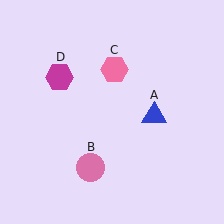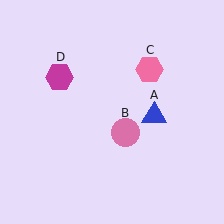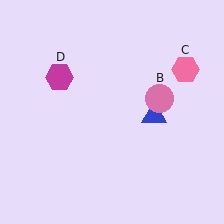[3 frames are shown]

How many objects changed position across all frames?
2 objects changed position: pink circle (object B), pink hexagon (object C).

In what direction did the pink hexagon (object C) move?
The pink hexagon (object C) moved right.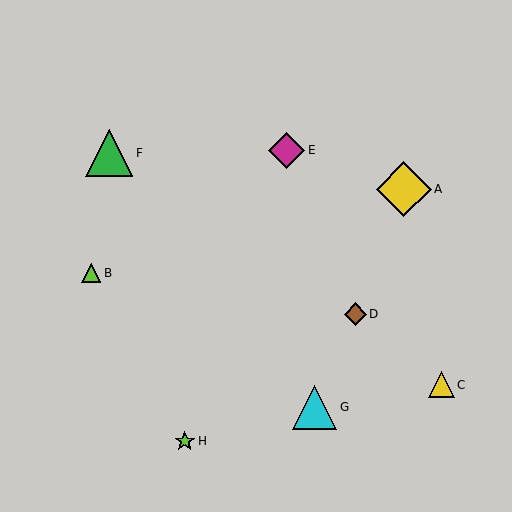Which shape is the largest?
The yellow diamond (labeled A) is the largest.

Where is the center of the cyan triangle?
The center of the cyan triangle is at (315, 407).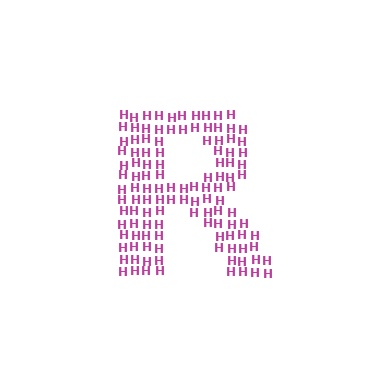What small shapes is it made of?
It is made of small letter H's.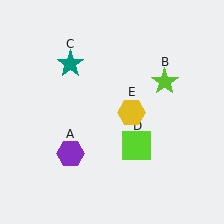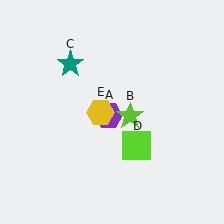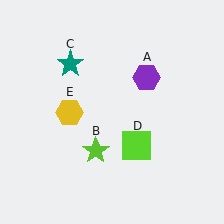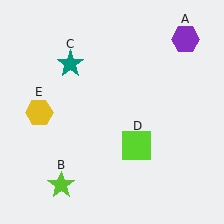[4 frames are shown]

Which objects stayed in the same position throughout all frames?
Teal star (object C) and lime square (object D) remained stationary.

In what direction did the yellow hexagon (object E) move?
The yellow hexagon (object E) moved left.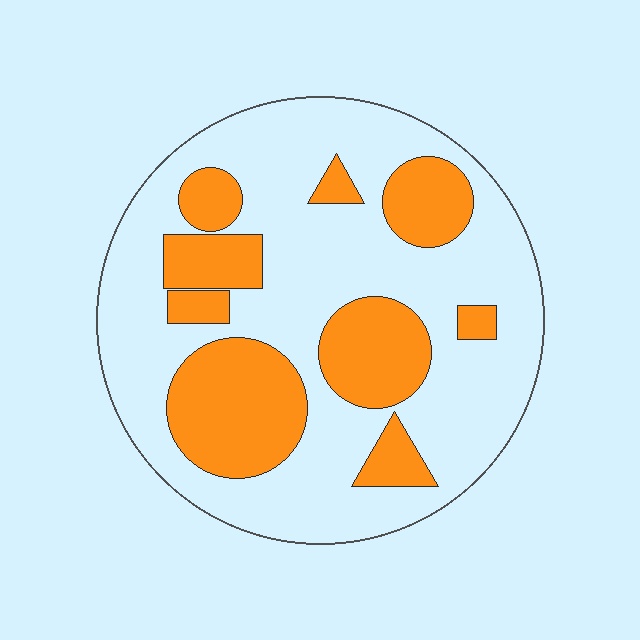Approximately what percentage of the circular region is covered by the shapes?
Approximately 30%.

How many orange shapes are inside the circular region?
9.